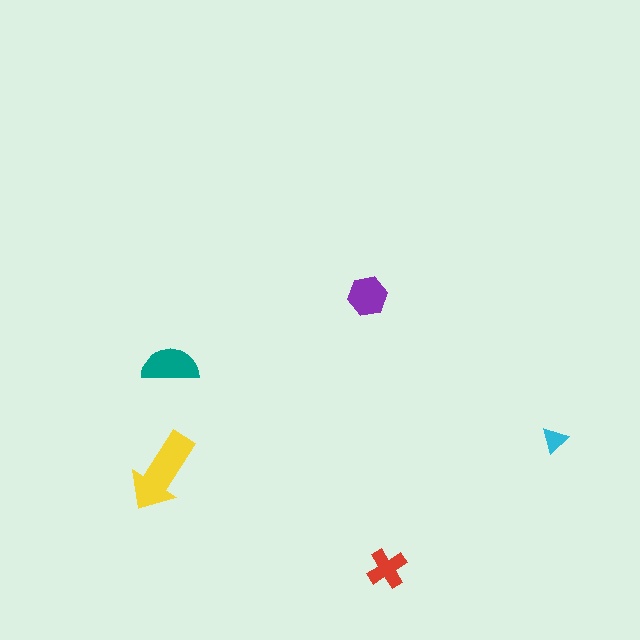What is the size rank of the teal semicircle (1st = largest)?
2nd.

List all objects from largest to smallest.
The yellow arrow, the teal semicircle, the purple hexagon, the red cross, the cyan triangle.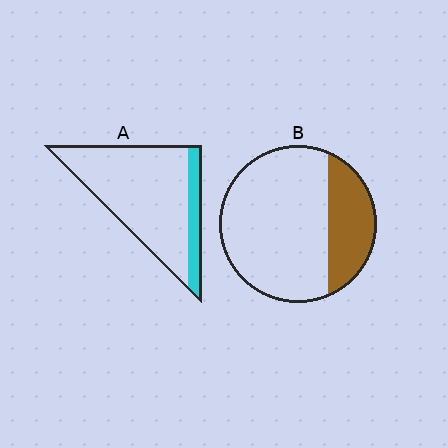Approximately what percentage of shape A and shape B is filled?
A is approximately 15% and B is approximately 25%.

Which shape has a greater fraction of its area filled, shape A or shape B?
Shape B.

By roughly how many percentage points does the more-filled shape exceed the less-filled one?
By roughly 10 percentage points (B over A).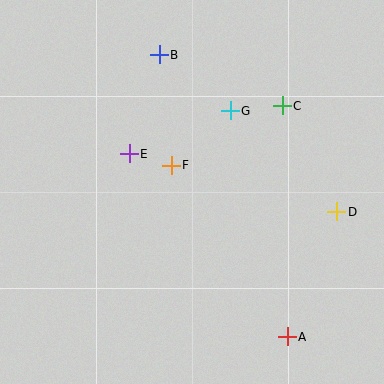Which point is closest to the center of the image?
Point F at (171, 165) is closest to the center.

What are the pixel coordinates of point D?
Point D is at (337, 212).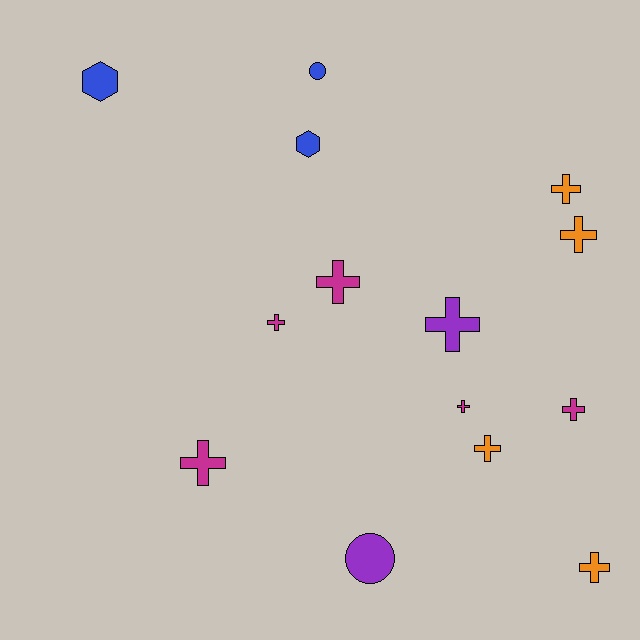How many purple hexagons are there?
There are no purple hexagons.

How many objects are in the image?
There are 14 objects.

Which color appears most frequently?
Magenta, with 5 objects.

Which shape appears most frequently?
Cross, with 10 objects.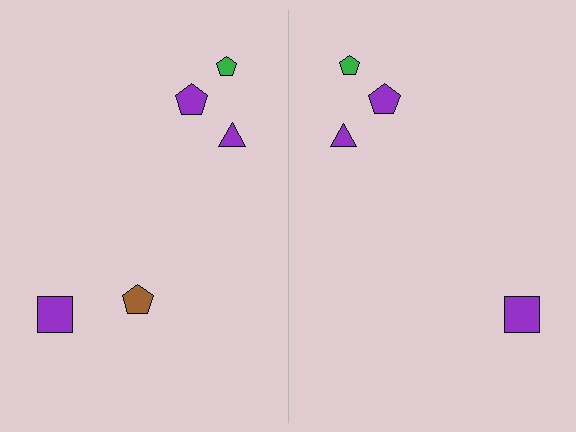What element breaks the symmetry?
A brown pentagon is missing from the right side.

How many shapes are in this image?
There are 9 shapes in this image.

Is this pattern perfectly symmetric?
No, the pattern is not perfectly symmetric. A brown pentagon is missing from the right side.